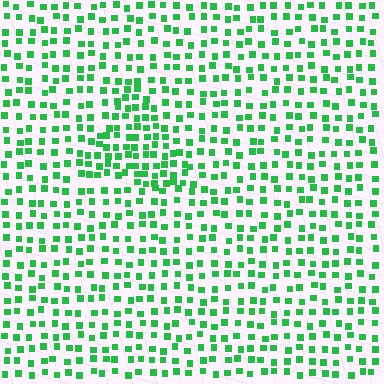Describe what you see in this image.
The image contains small green elements arranged at two different densities. A triangle-shaped region is visible where the elements are more densely packed than the surrounding area.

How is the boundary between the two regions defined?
The boundary is defined by a change in element density (approximately 1.7x ratio). All elements are the same color, size, and shape.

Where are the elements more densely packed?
The elements are more densely packed inside the triangle boundary.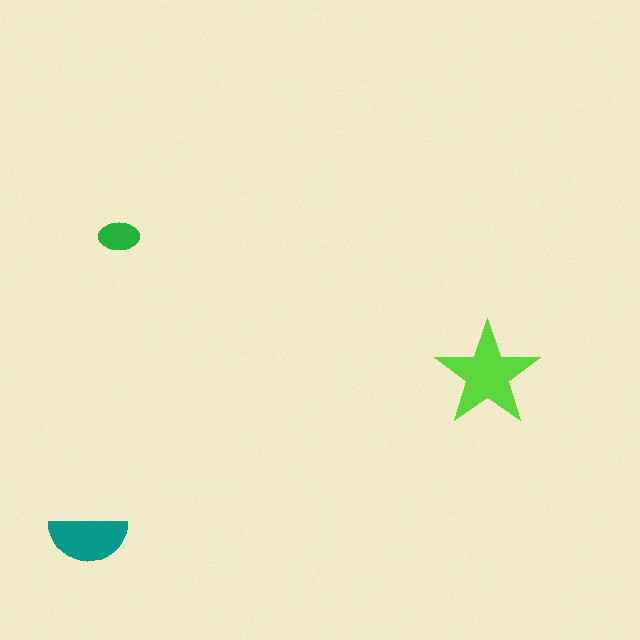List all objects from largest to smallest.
The lime star, the teal semicircle, the green ellipse.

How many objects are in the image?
There are 3 objects in the image.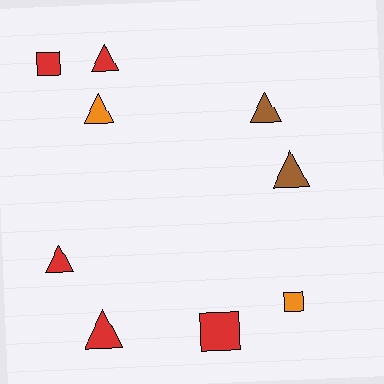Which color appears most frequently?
Red, with 5 objects.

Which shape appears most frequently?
Triangle, with 6 objects.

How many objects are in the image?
There are 9 objects.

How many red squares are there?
There are 2 red squares.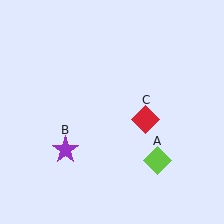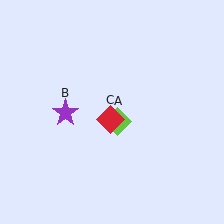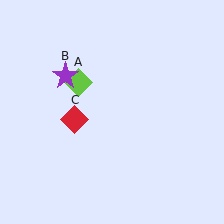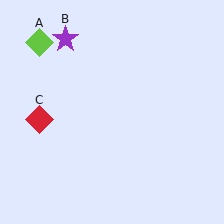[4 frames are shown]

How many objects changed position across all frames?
3 objects changed position: lime diamond (object A), purple star (object B), red diamond (object C).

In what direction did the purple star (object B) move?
The purple star (object B) moved up.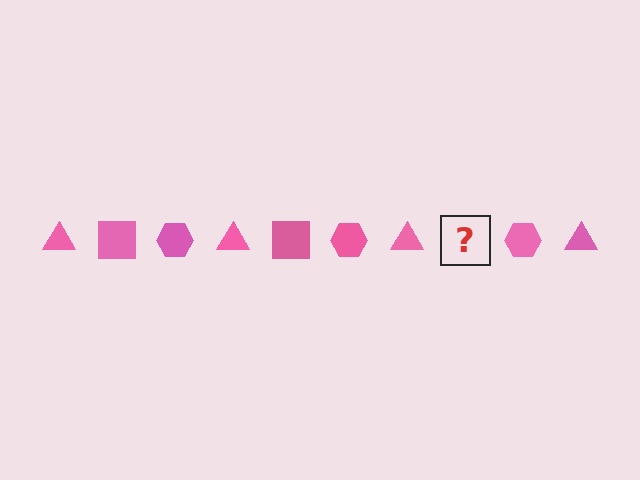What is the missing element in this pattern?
The missing element is a pink square.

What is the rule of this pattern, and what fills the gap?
The rule is that the pattern cycles through triangle, square, hexagon shapes in pink. The gap should be filled with a pink square.